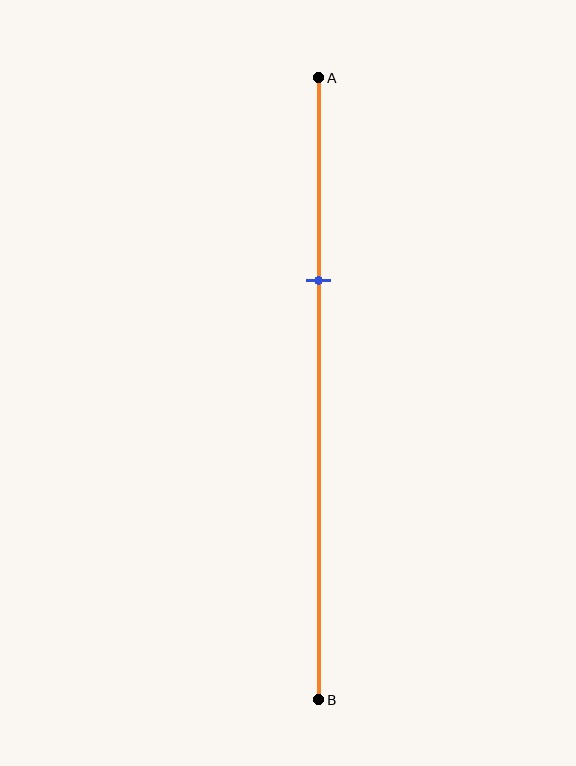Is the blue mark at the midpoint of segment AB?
No, the mark is at about 35% from A, not at the 50% midpoint.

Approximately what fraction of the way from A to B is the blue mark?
The blue mark is approximately 35% of the way from A to B.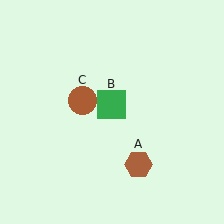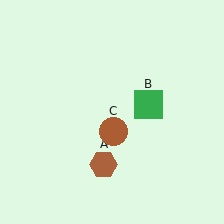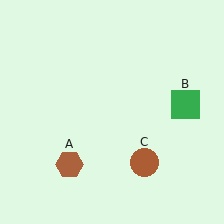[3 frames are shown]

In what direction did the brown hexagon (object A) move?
The brown hexagon (object A) moved left.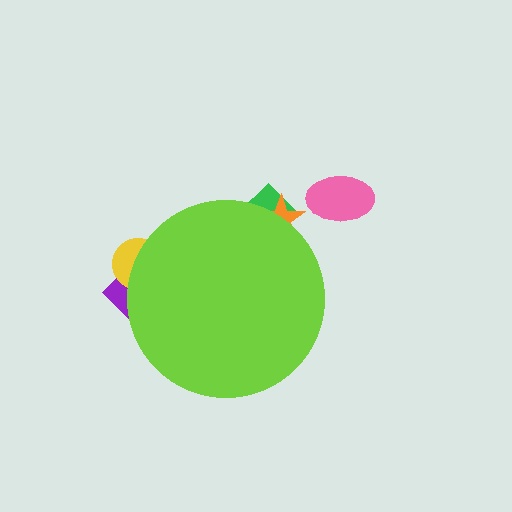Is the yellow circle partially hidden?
Yes, the yellow circle is partially hidden behind the lime circle.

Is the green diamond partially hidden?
Yes, the green diamond is partially hidden behind the lime circle.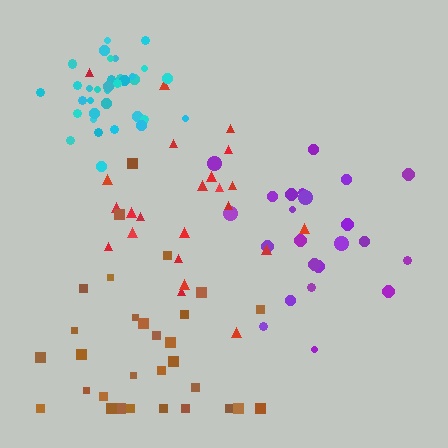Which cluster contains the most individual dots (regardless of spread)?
Cyan (35).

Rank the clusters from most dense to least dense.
cyan, purple, red, brown.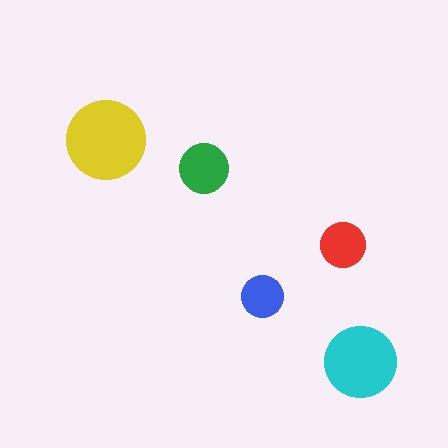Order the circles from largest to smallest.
the yellow one, the cyan one, the green one, the red one, the blue one.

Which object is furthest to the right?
The cyan circle is rightmost.